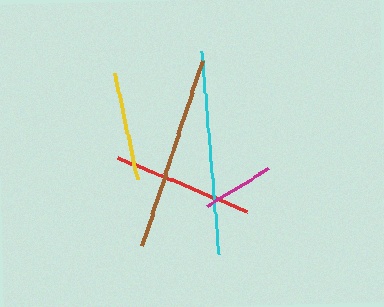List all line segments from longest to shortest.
From longest to shortest: cyan, brown, red, yellow, magenta.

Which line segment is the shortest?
The magenta line is the shortest at approximately 72 pixels.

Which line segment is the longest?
The cyan line is the longest at approximately 205 pixels.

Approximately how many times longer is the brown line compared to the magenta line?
The brown line is approximately 2.7 times the length of the magenta line.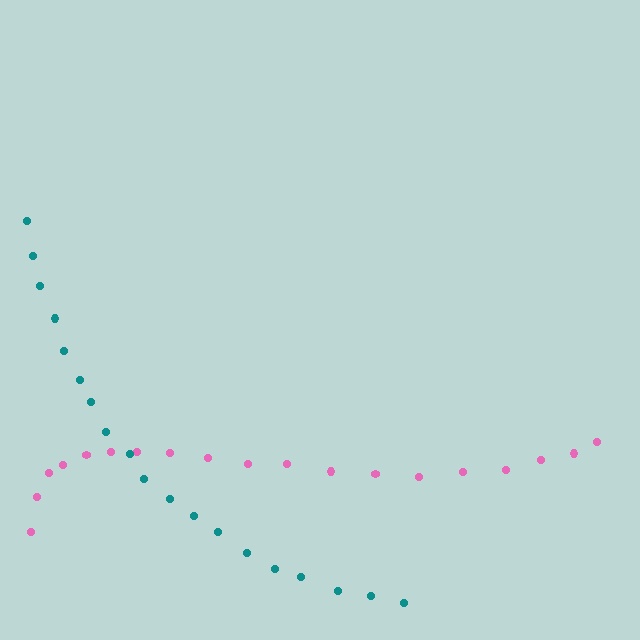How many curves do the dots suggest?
There are 2 distinct paths.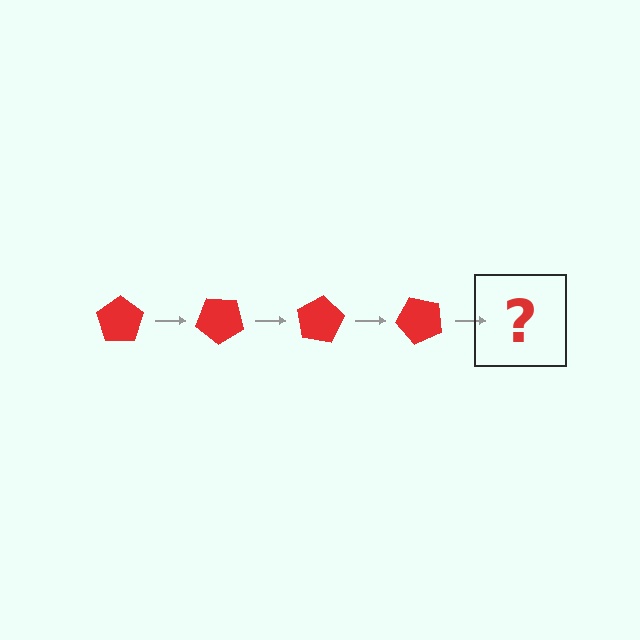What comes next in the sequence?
The next element should be a red pentagon rotated 160 degrees.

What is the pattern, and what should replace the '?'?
The pattern is that the pentagon rotates 40 degrees each step. The '?' should be a red pentagon rotated 160 degrees.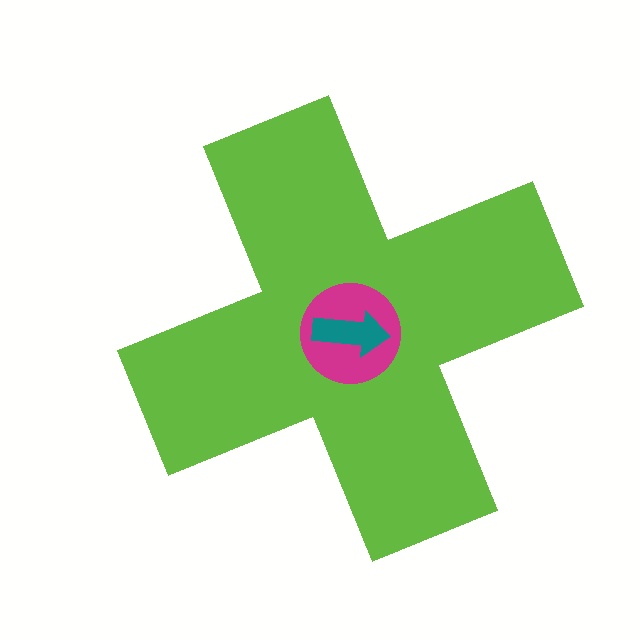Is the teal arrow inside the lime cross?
Yes.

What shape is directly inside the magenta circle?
The teal arrow.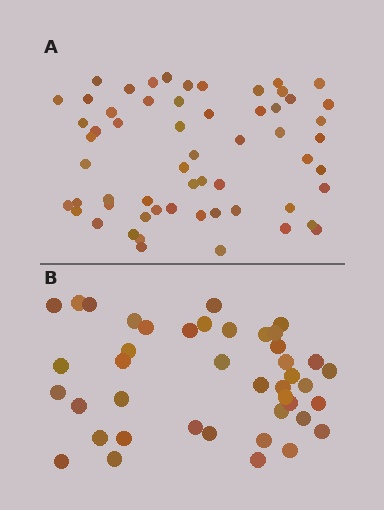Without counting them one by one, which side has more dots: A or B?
Region A (the top region) has more dots.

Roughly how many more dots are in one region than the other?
Region A has approximately 15 more dots than region B.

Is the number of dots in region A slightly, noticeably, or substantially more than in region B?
Region A has noticeably more, but not dramatically so. The ratio is roughly 1.4 to 1.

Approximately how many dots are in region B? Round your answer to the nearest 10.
About 40 dots. (The exact count is 42, which rounds to 40.)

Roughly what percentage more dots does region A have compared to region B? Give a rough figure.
About 40% more.